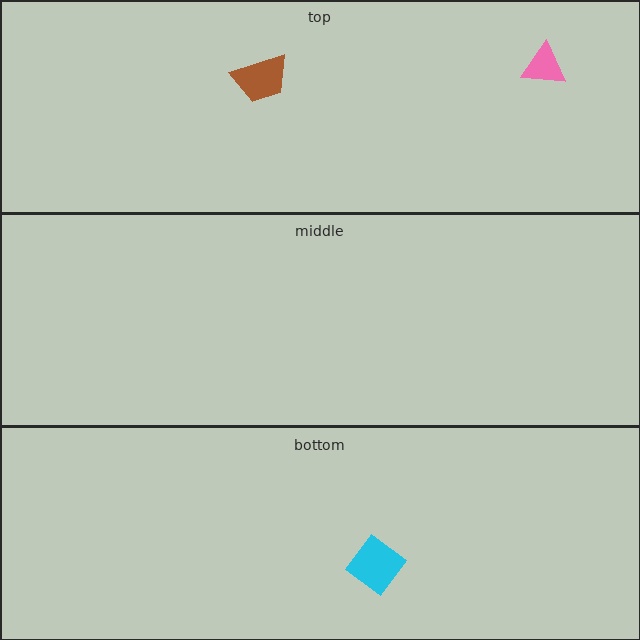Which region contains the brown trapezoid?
The top region.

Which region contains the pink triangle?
The top region.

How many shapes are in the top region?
2.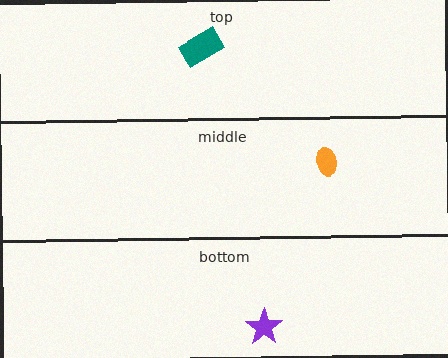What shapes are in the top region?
The teal rectangle.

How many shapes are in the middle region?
1.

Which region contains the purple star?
The bottom region.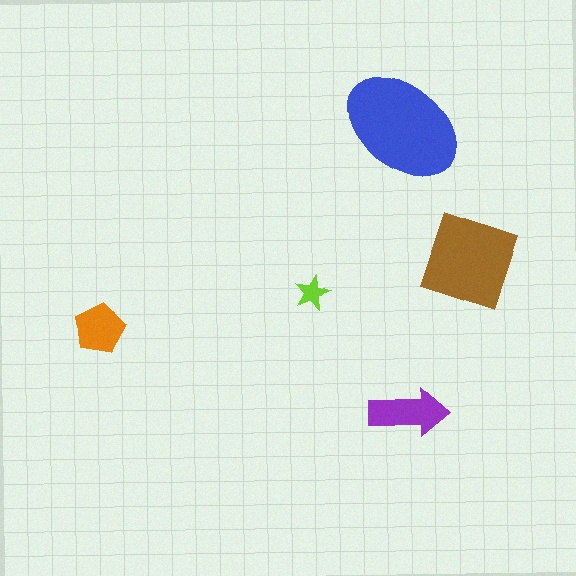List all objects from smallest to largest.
The lime star, the orange pentagon, the purple arrow, the brown diamond, the blue ellipse.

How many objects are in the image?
There are 5 objects in the image.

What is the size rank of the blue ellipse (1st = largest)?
1st.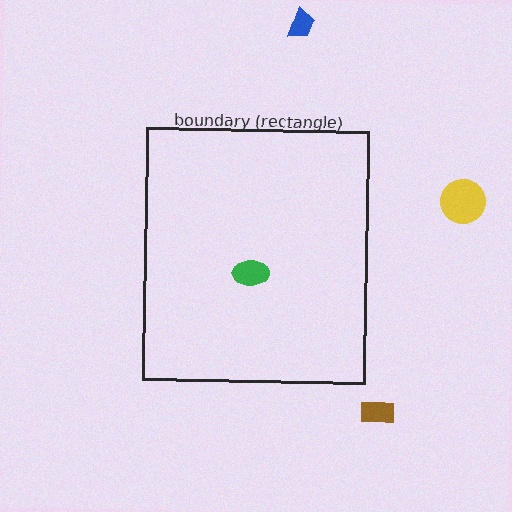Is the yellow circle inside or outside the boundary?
Outside.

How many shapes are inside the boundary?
1 inside, 3 outside.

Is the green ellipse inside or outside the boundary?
Inside.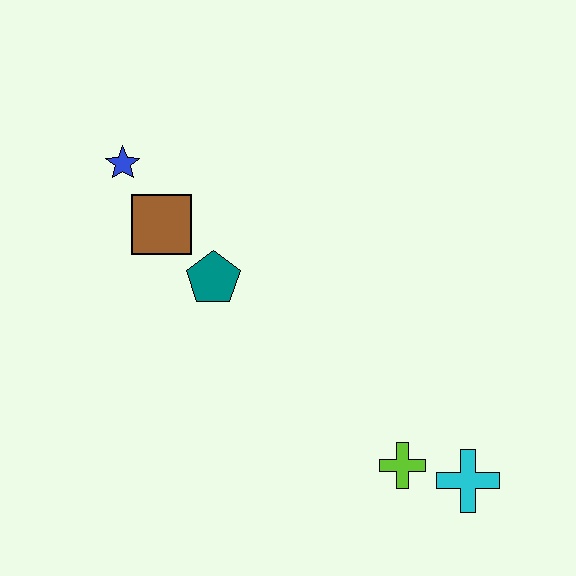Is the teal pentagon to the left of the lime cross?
Yes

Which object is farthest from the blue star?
The cyan cross is farthest from the blue star.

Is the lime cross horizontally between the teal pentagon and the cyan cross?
Yes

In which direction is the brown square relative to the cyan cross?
The brown square is to the left of the cyan cross.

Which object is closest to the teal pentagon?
The brown square is closest to the teal pentagon.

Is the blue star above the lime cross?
Yes